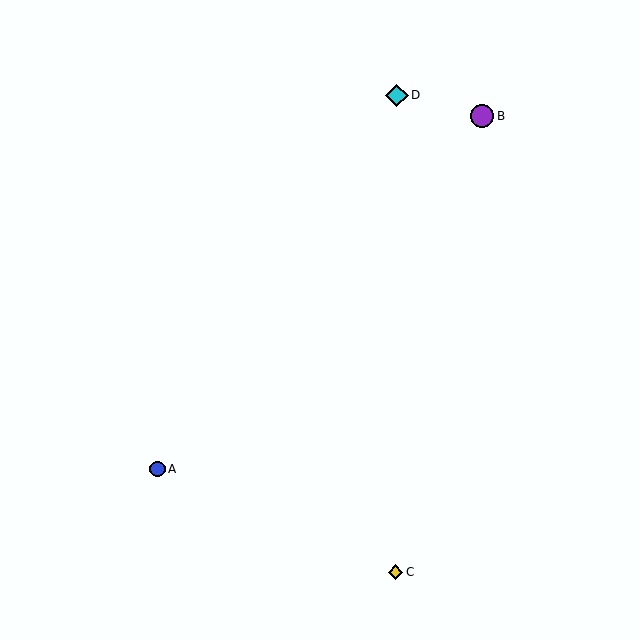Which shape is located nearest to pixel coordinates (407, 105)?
The cyan diamond (labeled D) at (397, 95) is nearest to that location.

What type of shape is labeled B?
Shape B is a purple circle.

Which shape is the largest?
The purple circle (labeled B) is the largest.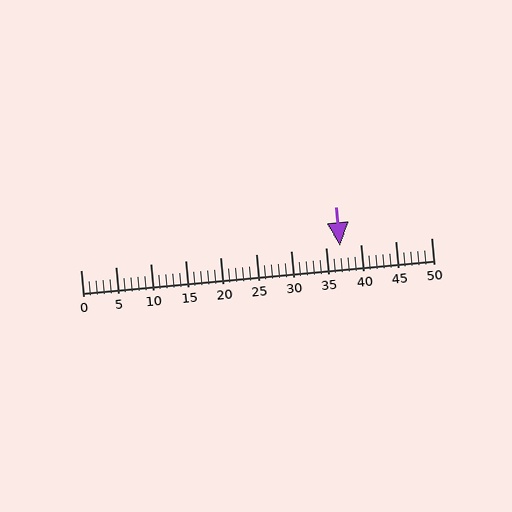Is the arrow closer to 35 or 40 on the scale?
The arrow is closer to 35.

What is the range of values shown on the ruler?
The ruler shows values from 0 to 50.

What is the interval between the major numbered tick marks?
The major tick marks are spaced 5 units apart.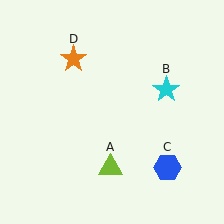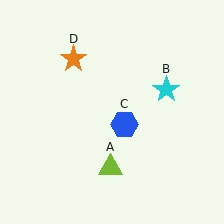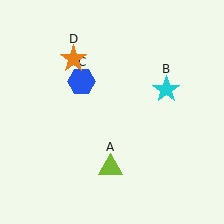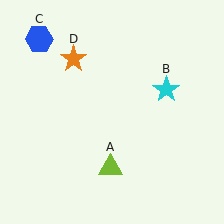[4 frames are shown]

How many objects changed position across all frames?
1 object changed position: blue hexagon (object C).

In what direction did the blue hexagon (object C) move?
The blue hexagon (object C) moved up and to the left.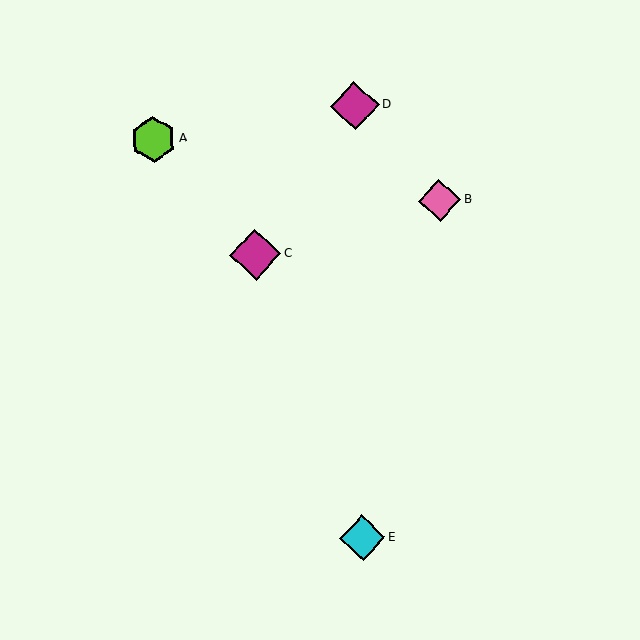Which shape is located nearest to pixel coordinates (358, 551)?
The cyan diamond (labeled E) at (362, 538) is nearest to that location.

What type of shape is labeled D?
Shape D is a magenta diamond.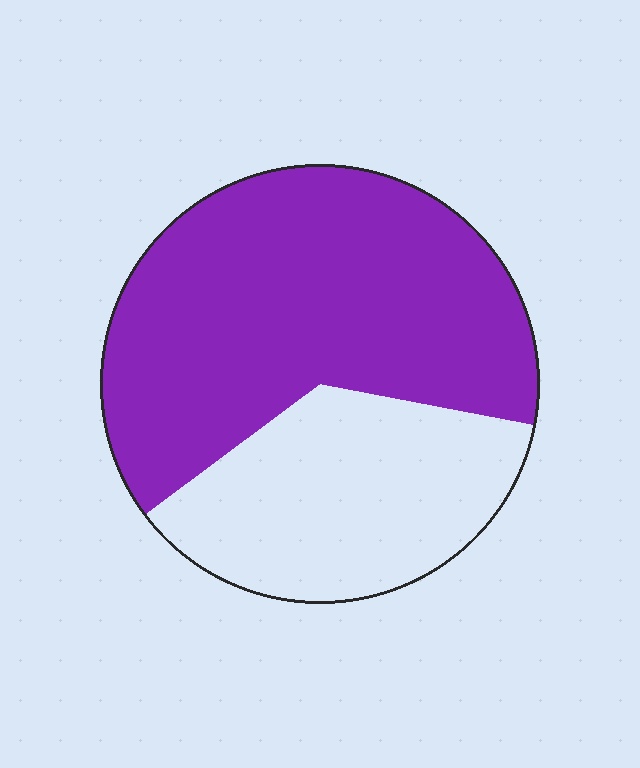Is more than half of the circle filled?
Yes.